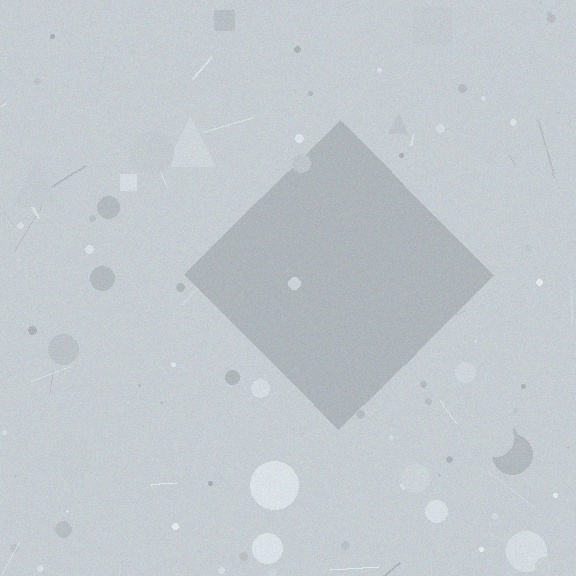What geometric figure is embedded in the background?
A diamond is embedded in the background.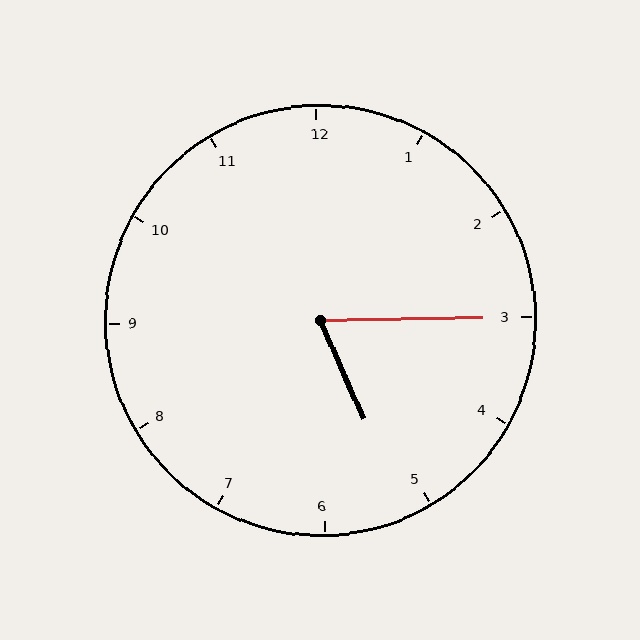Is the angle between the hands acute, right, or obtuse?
It is acute.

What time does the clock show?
5:15.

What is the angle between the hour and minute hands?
Approximately 68 degrees.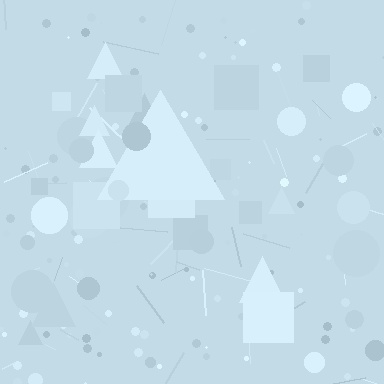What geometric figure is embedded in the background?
A triangle is embedded in the background.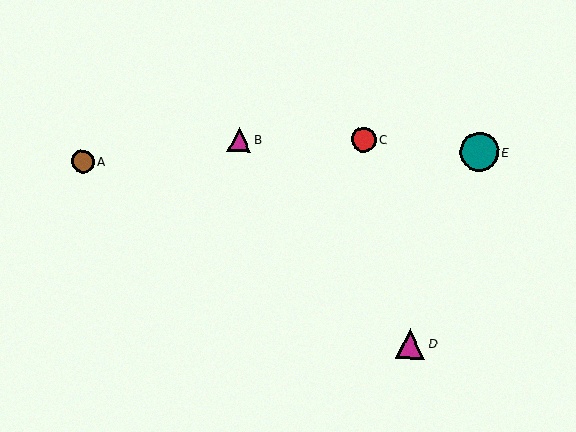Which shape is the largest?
The teal circle (labeled E) is the largest.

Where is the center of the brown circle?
The center of the brown circle is at (82, 162).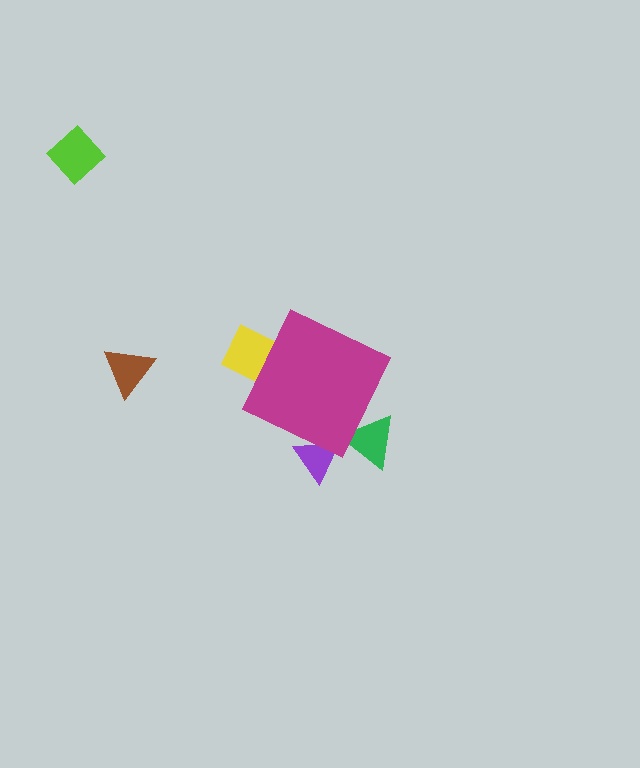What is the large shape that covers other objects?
A magenta diamond.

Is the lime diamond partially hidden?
No, the lime diamond is fully visible.